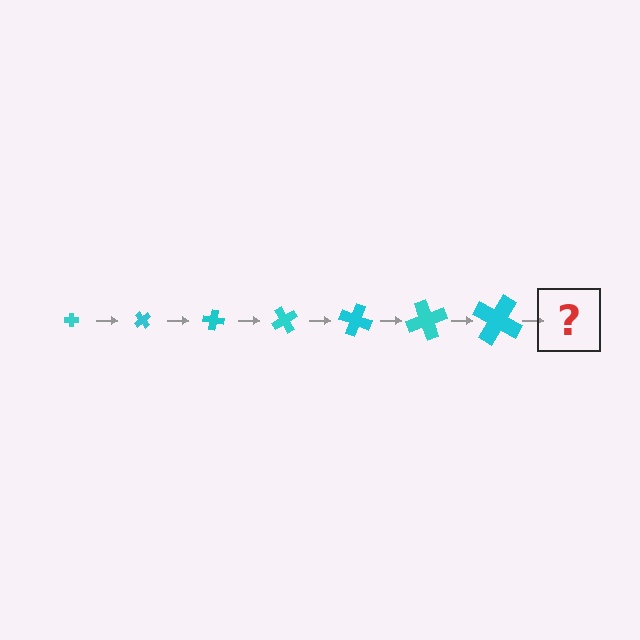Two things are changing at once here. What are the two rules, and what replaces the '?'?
The two rules are that the cross grows larger each step and it rotates 50 degrees each step. The '?' should be a cross, larger than the previous one and rotated 350 degrees from the start.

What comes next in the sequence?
The next element should be a cross, larger than the previous one and rotated 350 degrees from the start.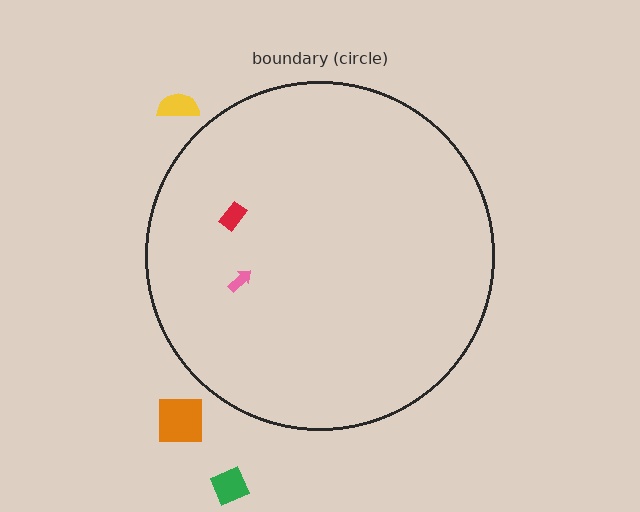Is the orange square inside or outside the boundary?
Outside.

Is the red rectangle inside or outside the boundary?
Inside.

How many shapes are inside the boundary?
2 inside, 3 outside.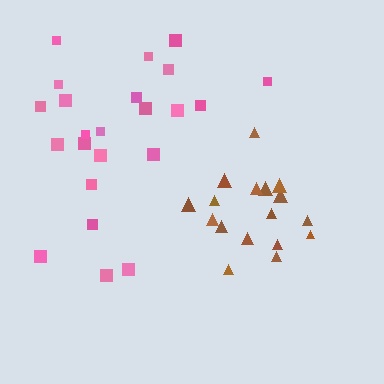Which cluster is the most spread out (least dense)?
Pink.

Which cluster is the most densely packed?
Brown.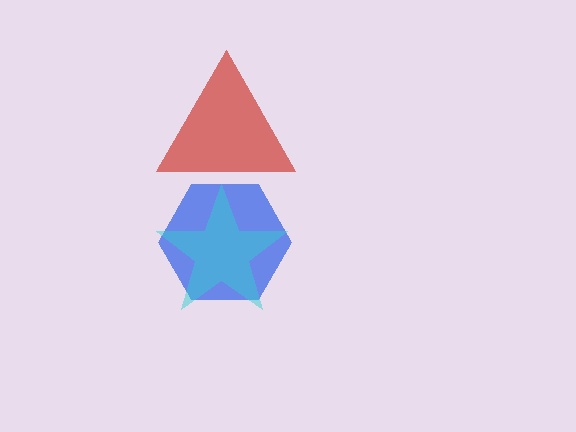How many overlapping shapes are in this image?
There are 3 overlapping shapes in the image.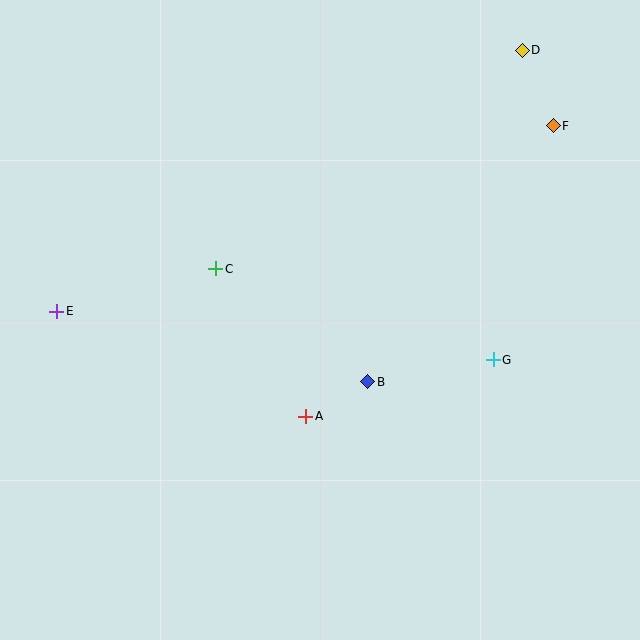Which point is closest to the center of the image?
Point B at (368, 382) is closest to the center.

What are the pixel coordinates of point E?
Point E is at (57, 311).